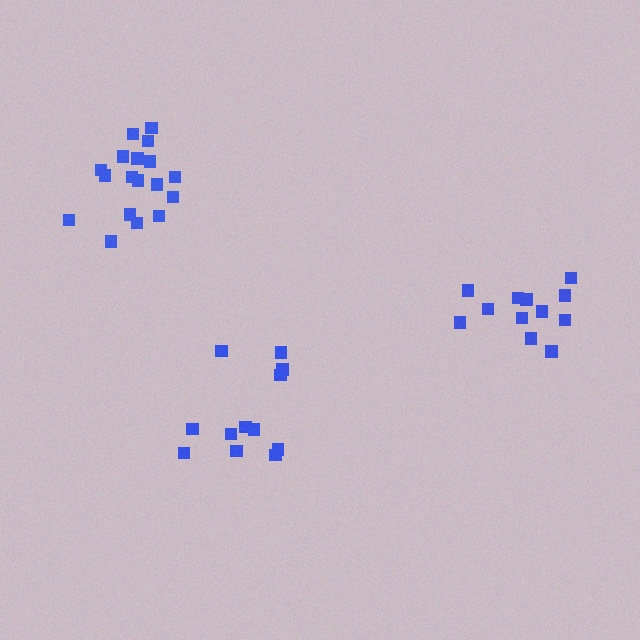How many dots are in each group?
Group 1: 12 dots, Group 2: 12 dots, Group 3: 18 dots (42 total).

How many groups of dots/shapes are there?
There are 3 groups.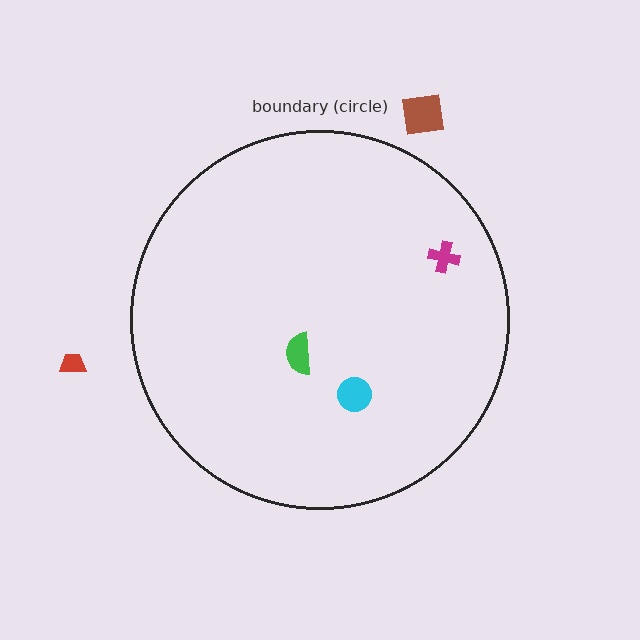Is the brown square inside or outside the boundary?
Outside.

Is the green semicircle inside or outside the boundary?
Inside.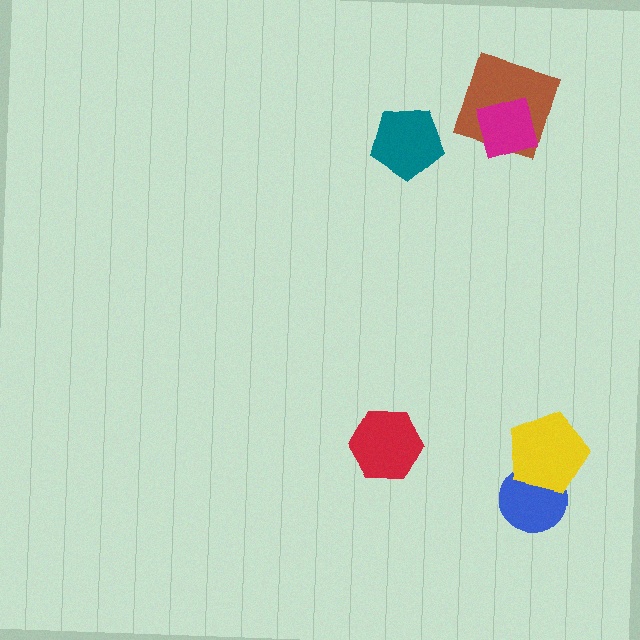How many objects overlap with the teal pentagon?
0 objects overlap with the teal pentagon.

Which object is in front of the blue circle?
The yellow pentagon is in front of the blue circle.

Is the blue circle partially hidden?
Yes, it is partially covered by another shape.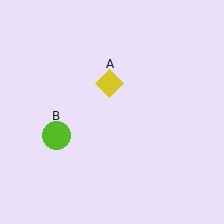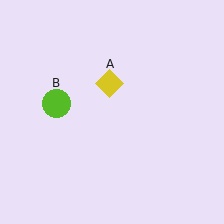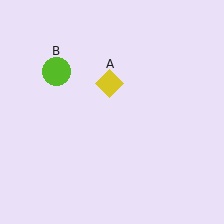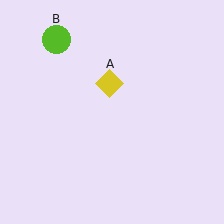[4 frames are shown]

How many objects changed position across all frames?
1 object changed position: lime circle (object B).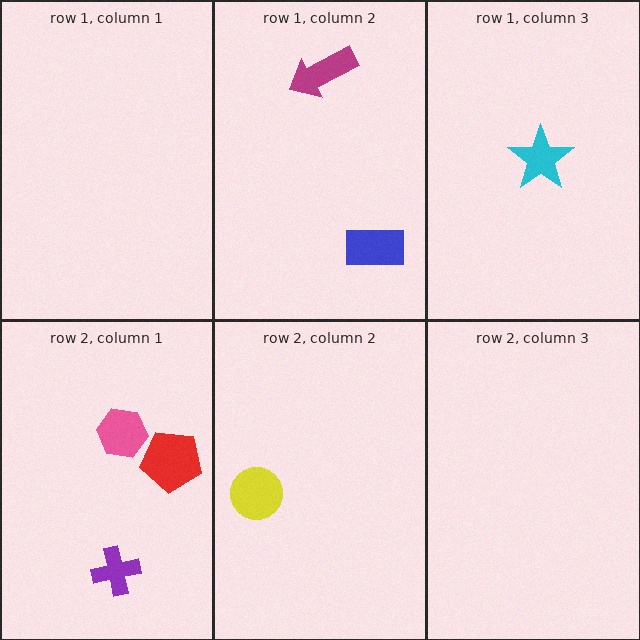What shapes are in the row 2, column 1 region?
The purple cross, the red pentagon, the pink hexagon.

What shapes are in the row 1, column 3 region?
The cyan star.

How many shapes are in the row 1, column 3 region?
1.